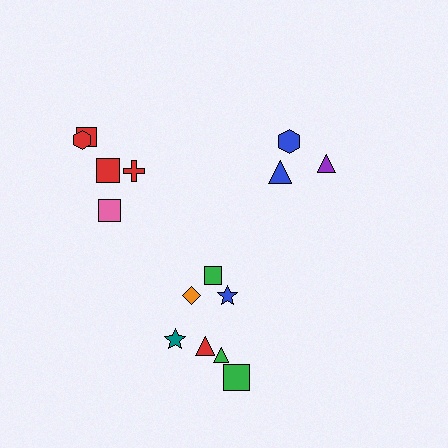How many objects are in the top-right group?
There are 3 objects.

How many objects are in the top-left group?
There are 5 objects.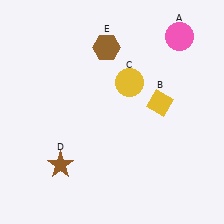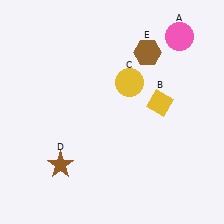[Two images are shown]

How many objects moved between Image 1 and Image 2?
1 object moved between the two images.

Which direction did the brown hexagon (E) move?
The brown hexagon (E) moved right.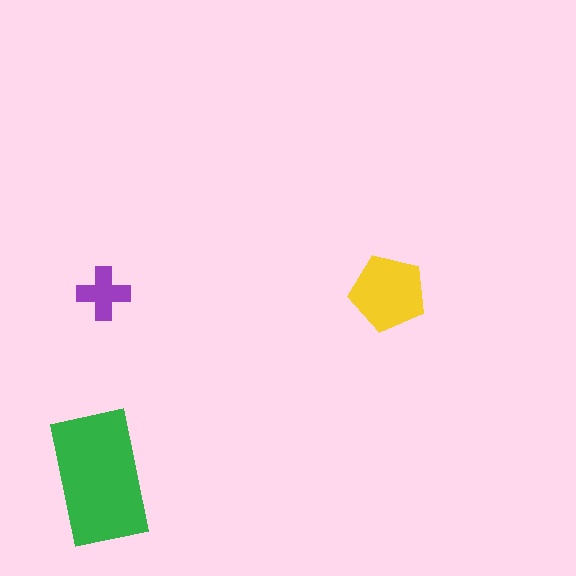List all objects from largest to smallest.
The green rectangle, the yellow pentagon, the purple cross.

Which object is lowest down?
The green rectangle is bottommost.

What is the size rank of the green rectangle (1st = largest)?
1st.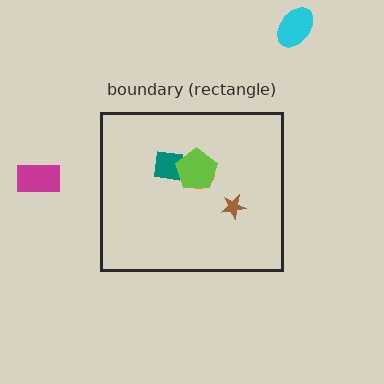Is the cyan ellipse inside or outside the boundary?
Outside.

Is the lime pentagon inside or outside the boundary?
Inside.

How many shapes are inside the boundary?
4 inside, 2 outside.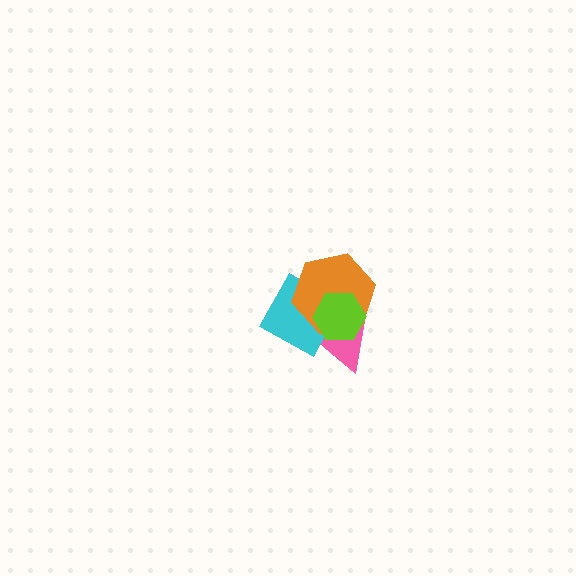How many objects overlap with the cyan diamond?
3 objects overlap with the cyan diamond.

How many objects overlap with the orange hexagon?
3 objects overlap with the orange hexagon.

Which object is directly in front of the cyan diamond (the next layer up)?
The orange hexagon is directly in front of the cyan diamond.